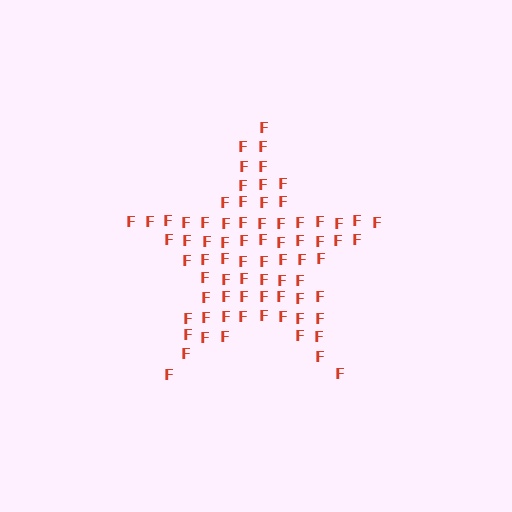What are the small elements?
The small elements are letter F's.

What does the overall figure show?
The overall figure shows a star.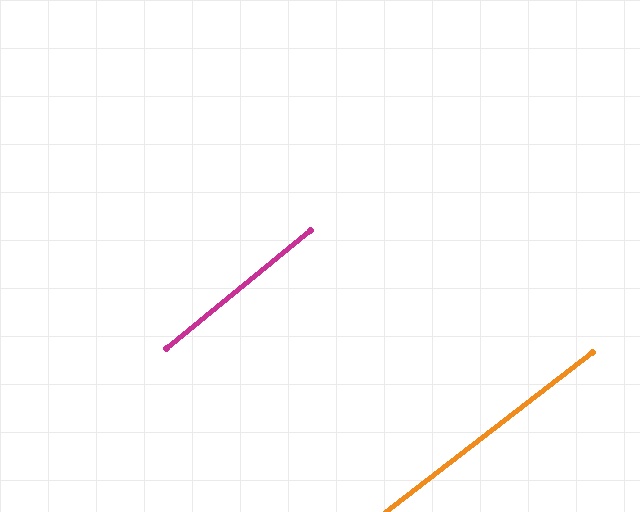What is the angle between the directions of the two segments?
Approximately 2 degrees.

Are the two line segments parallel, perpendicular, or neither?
Parallel — their directions differ by only 1.5°.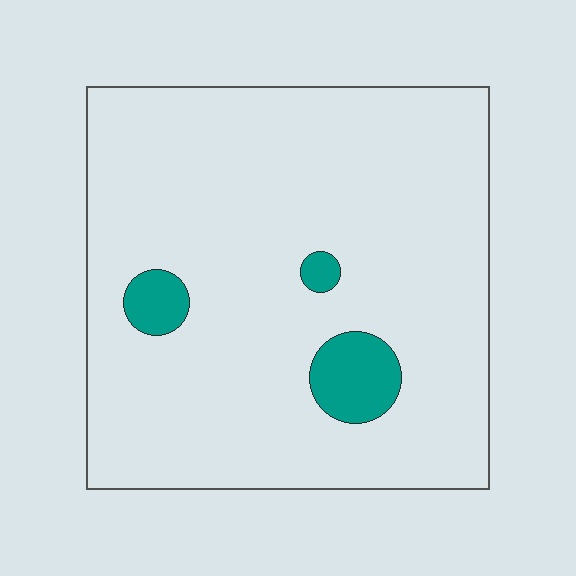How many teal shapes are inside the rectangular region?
3.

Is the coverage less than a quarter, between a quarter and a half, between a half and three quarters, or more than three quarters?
Less than a quarter.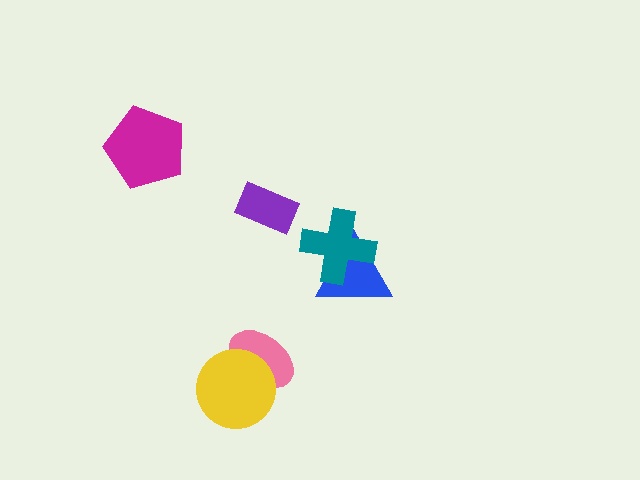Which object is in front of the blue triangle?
The teal cross is in front of the blue triangle.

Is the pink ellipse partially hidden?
Yes, it is partially covered by another shape.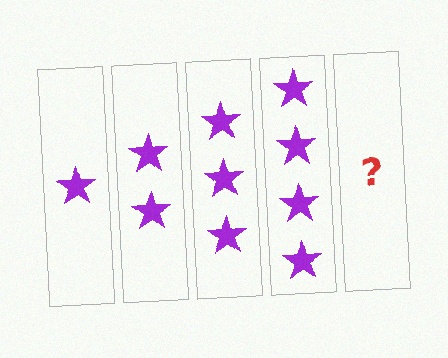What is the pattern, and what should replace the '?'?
The pattern is that each step adds one more star. The '?' should be 5 stars.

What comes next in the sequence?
The next element should be 5 stars.